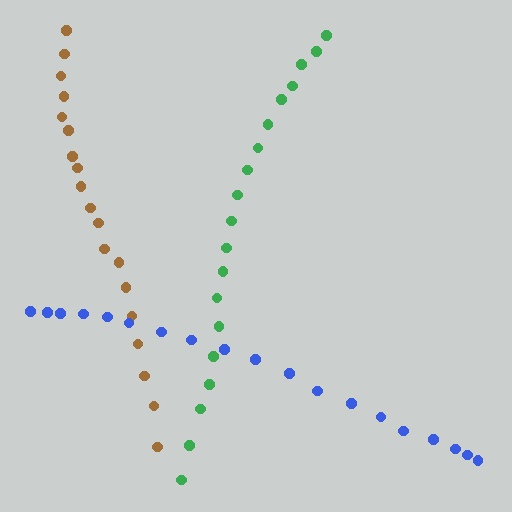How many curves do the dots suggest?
There are 3 distinct paths.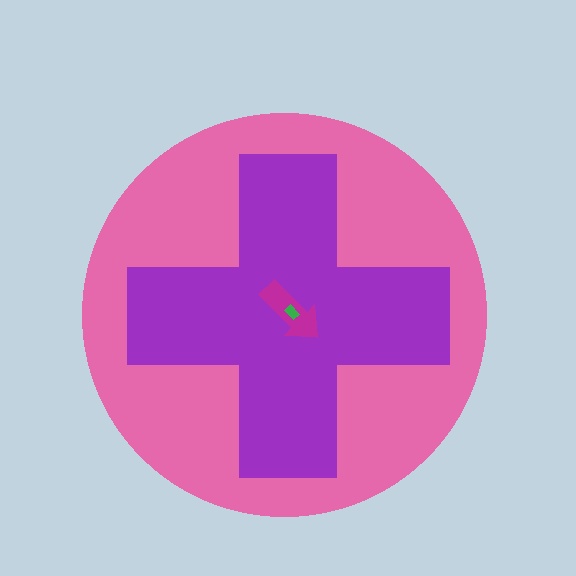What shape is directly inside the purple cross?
The magenta arrow.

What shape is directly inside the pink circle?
The purple cross.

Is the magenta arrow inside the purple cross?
Yes.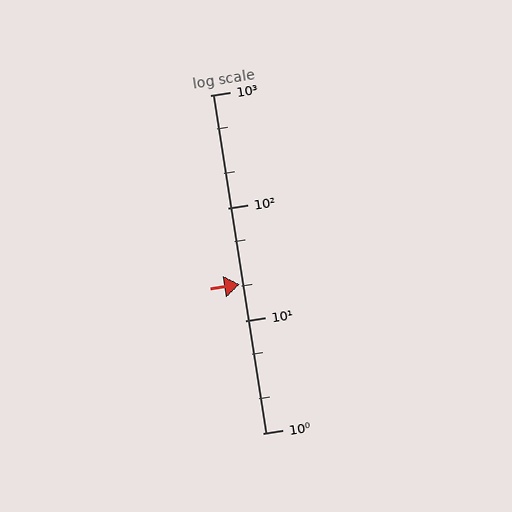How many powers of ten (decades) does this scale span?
The scale spans 3 decades, from 1 to 1000.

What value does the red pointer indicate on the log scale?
The pointer indicates approximately 21.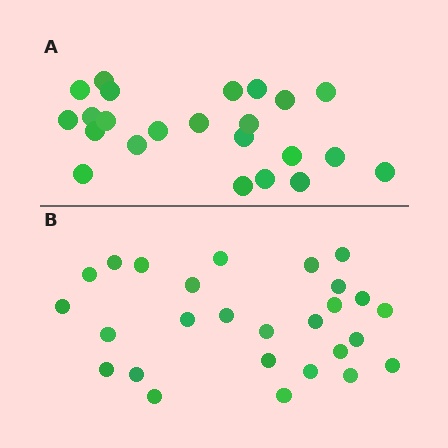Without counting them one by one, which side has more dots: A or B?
Region B (the bottom region) has more dots.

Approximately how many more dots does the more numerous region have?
Region B has about 4 more dots than region A.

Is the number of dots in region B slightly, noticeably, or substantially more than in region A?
Region B has only slightly more — the two regions are fairly close. The ratio is roughly 1.2 to 1.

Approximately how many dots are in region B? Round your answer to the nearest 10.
About 30 dots. (The exact count is 27, which rounds to 30.)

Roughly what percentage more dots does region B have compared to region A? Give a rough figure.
About 15% more.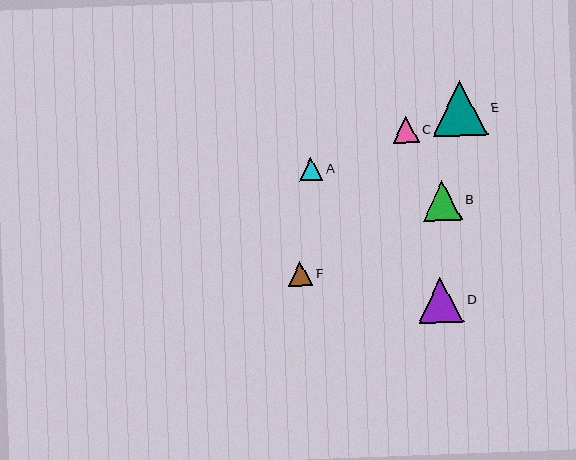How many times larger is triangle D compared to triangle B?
Triangle D is approximately 1.1 times the size of triangle B.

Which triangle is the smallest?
Triangle A is the smallest with a size of approximately 23 pixels.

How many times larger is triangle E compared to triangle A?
Triangle E is approximately 2.4 times the size of triangle A.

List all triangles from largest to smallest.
From largest to smallest: E, D, B, C, F, A.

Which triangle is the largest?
Triangle E is the largest with a size of approximately 55 pixels.